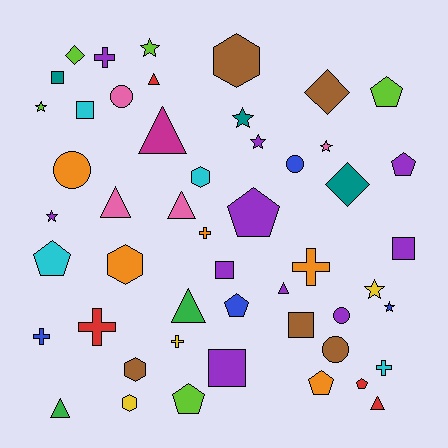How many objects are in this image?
There are 50 objects.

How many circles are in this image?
There are 5 circles.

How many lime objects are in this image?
There are 5 lime objects.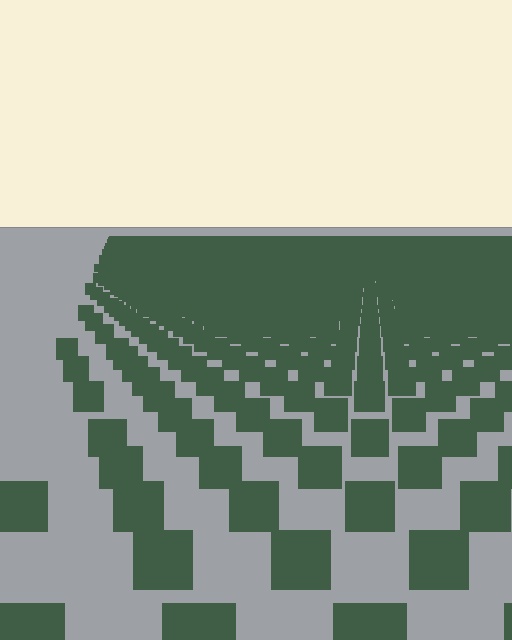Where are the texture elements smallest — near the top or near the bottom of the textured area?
Near the top.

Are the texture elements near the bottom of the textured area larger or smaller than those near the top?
Larger. Near the bottom, elements are closer to the viewer and appear at a bigger on-screen size.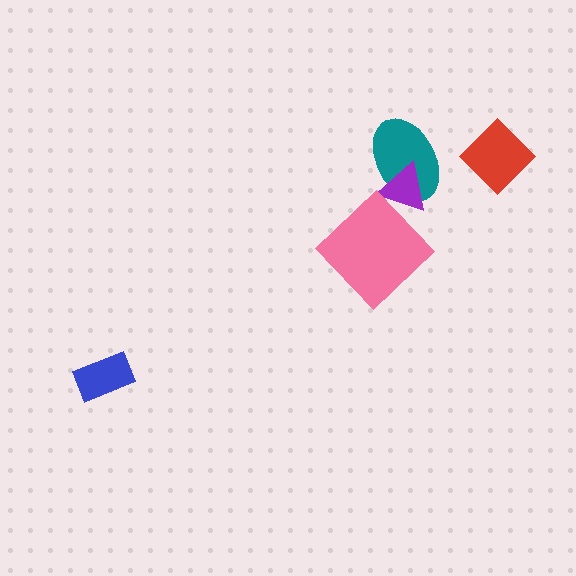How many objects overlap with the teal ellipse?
1 object overlaps with the teal ellipse.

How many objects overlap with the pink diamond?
0 objects overlap with the pink diamond.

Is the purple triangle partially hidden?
No, no other shape covers it.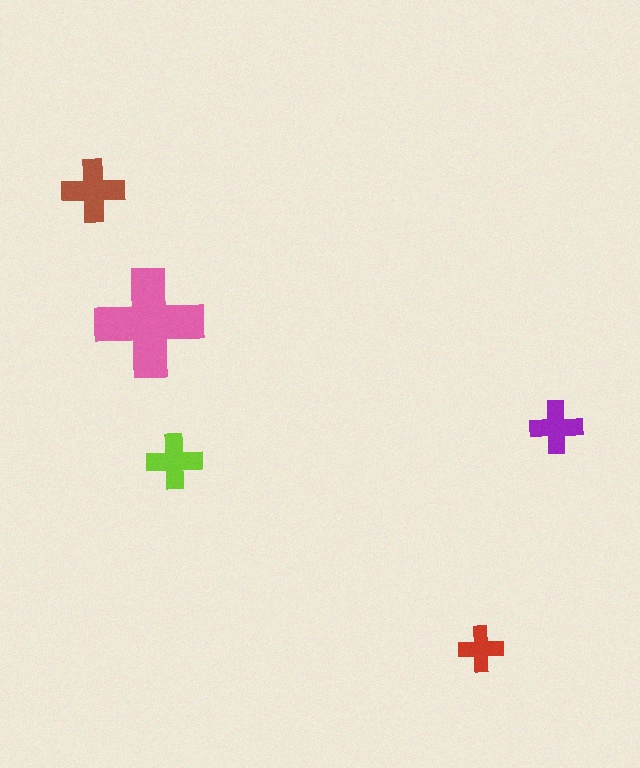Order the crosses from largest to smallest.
the pink one, the brown one, the lime one, the purple one, the red one.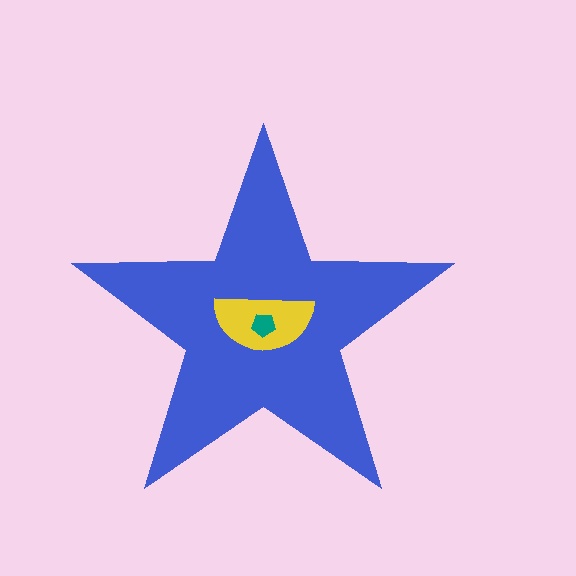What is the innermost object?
The teal pentagon.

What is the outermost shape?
The blue star.